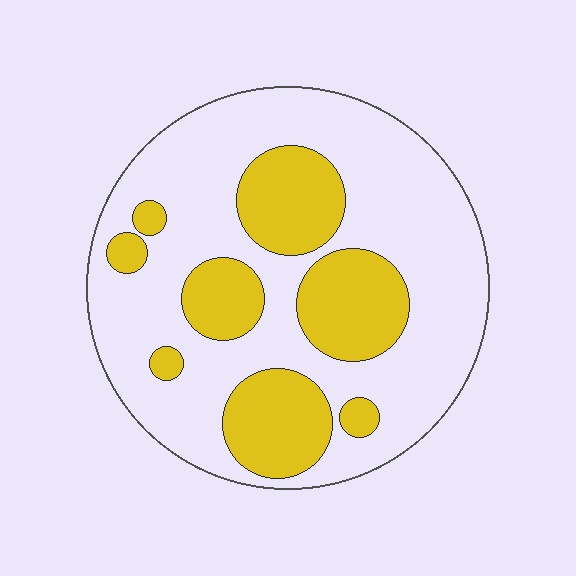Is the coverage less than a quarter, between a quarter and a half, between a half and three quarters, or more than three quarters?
Between a quarter and a half.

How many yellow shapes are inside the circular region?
8.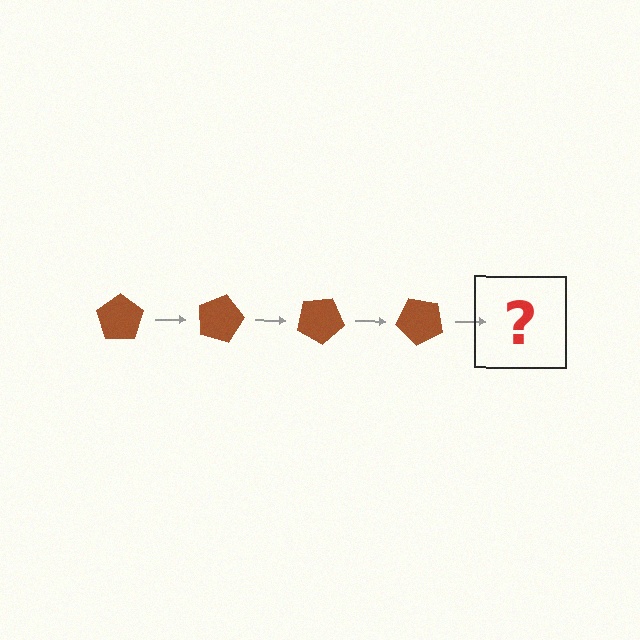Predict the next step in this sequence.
The next step is a brown pentagon rotated 60 degrees.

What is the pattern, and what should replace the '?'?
The pattern is that the pentagon rotates 15 degrees each step. The '?' should be a brown pentagon rotated 60 degrees.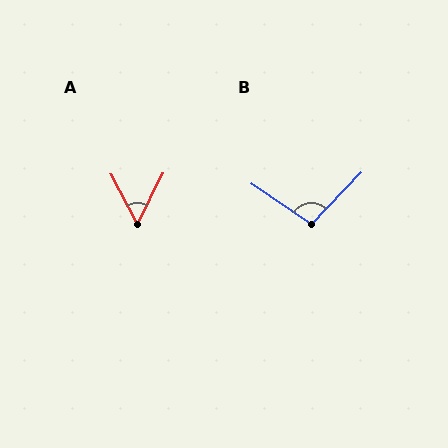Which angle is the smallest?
A, at approximately 54 degrees.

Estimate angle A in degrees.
Approximately 54 degrees.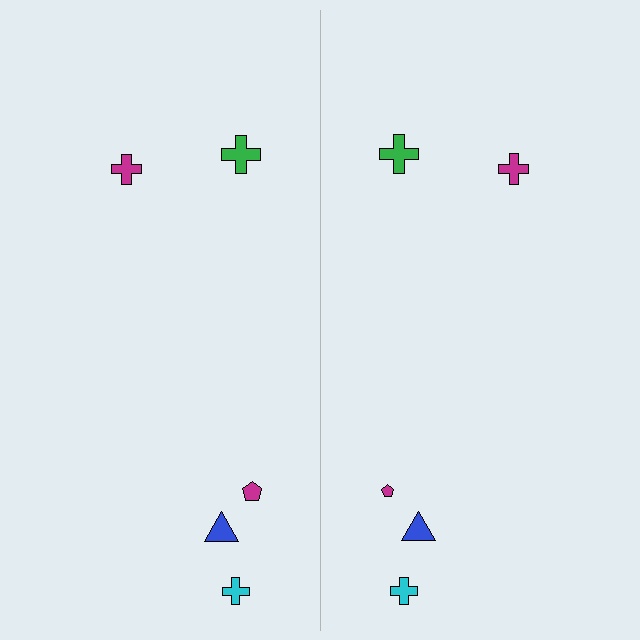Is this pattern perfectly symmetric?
No, the pattern is not perfectly symmetric. The magenta pentagon on the right side has a different size than its mirror counterpart.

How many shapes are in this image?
There are 10 shapes in this image.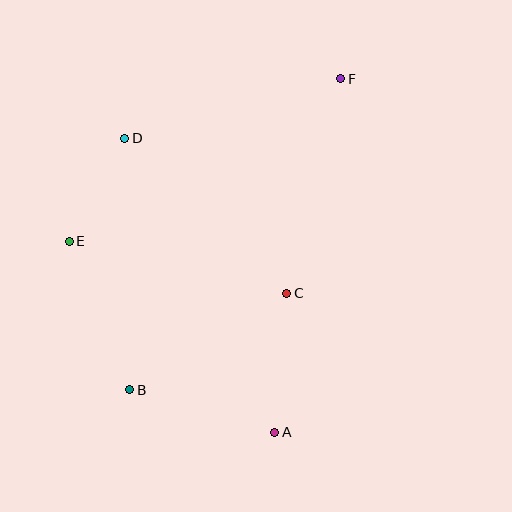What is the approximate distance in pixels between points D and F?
The distance between D and F is approximately 224 pixels.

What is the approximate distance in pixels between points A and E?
The distance between A and E is approximately 281 pixels.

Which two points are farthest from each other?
Points B and F are farthest from each other.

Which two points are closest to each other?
Points D and E are closest to each other.